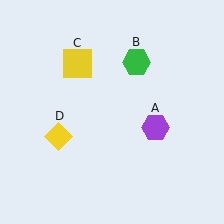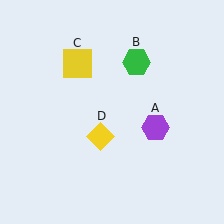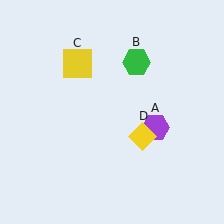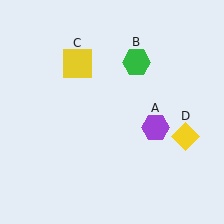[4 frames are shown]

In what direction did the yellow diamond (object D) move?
The yellow diamond (object D) moved right.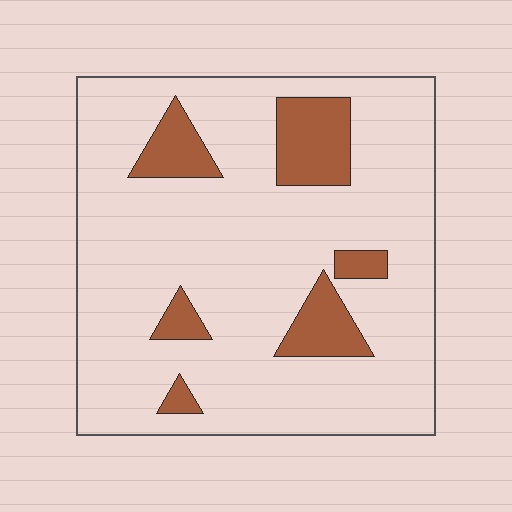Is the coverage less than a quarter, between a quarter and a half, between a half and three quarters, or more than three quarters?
Less than a quarter.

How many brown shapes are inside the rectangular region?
6.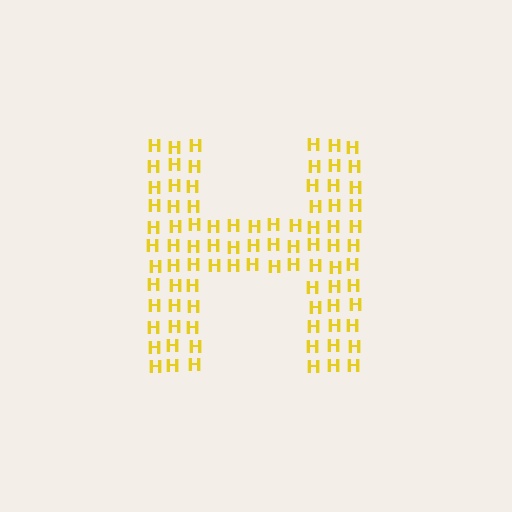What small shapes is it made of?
It is made of small letter H's.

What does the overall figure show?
The overall figure shows the letter H.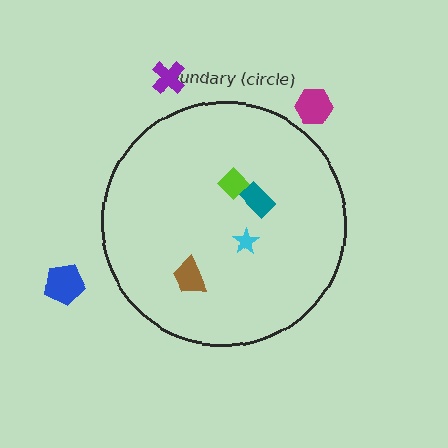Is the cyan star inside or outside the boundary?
Inside.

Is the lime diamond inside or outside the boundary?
Inside.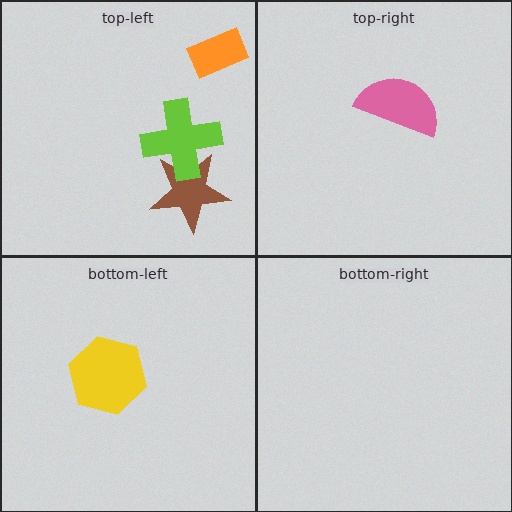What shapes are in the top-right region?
The pink semicircle.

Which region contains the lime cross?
The top-left region.